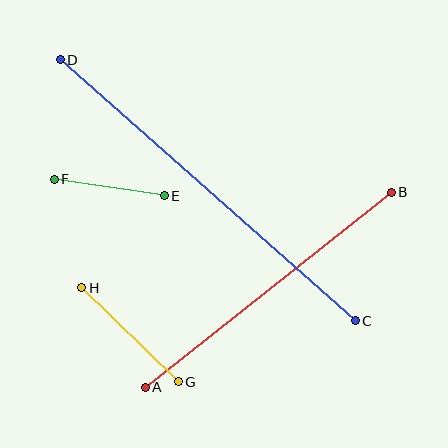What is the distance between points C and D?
The distance is approximately 394 pixels.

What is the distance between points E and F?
The distance is approximately 111 pixels.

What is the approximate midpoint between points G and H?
The midpoint is at approximately (130, 335) pixels.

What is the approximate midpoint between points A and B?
The midpoint is at approximately (268, 290) pixels.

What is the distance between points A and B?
The distance is approximately 314 pixels.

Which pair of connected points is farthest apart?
Points C and D are farthest apart.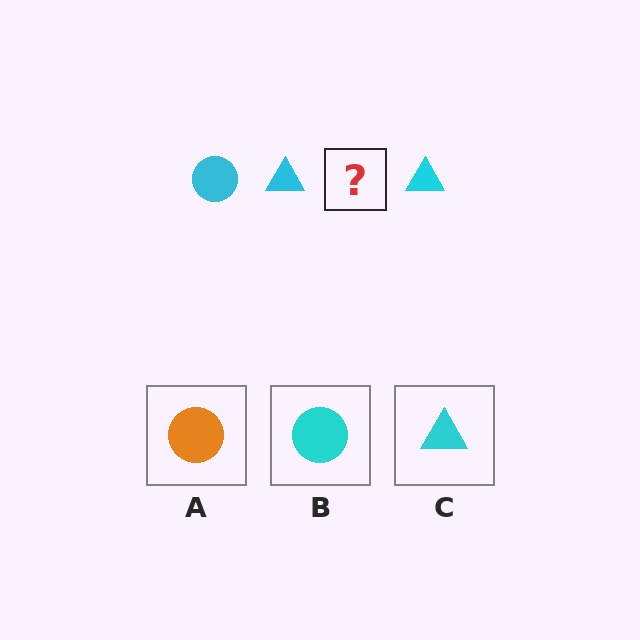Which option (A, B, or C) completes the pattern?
B.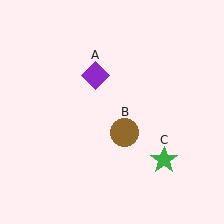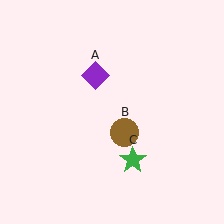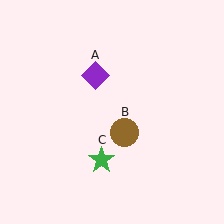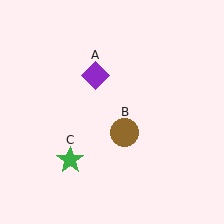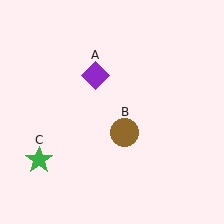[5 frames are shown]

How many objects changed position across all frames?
1 object changed position: green star (object C).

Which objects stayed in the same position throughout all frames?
Purple diamond (object A) and brown circle (object B) remained stationary.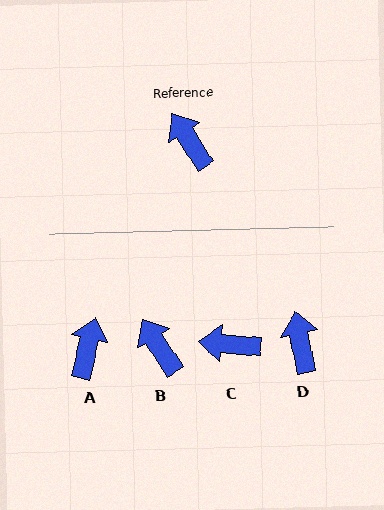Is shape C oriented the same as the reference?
No, it is off by about 52 degrees.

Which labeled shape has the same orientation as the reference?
B.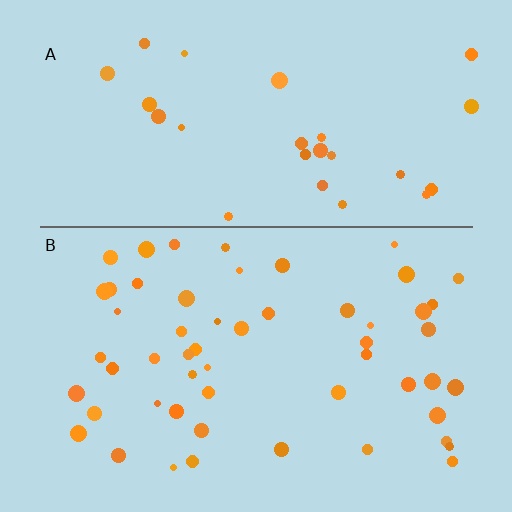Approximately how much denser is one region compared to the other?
Approximately 2.0× — region B over region A.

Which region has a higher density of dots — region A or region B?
B (the bottom).